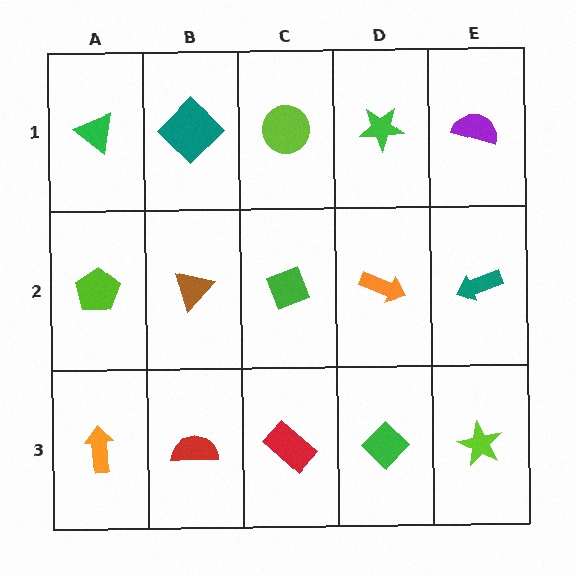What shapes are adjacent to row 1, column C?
A green diamond (row 2, column C), a teal diamond (row 1, column B), a green star (row 1, column D).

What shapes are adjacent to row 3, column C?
A green diamond (row 2, column C), a red semicircle (row 3, column B), a green diamond (row 3, column D).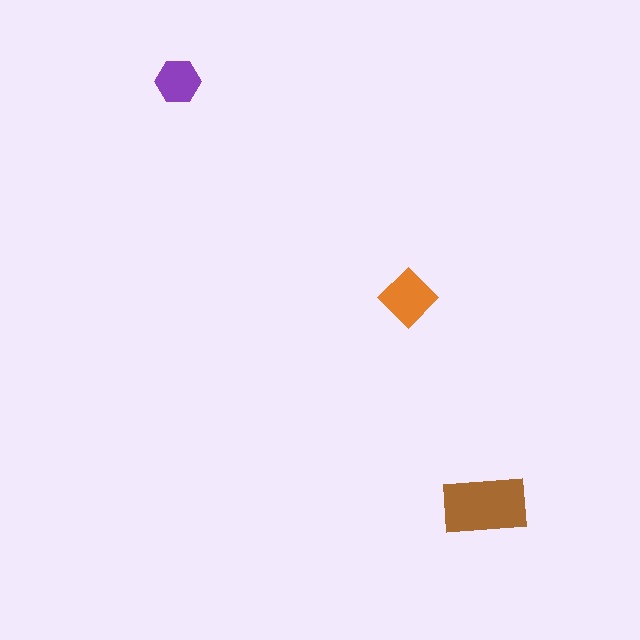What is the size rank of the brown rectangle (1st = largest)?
1st.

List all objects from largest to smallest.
The brown rectangle, the orange diamond, the purple hexagon.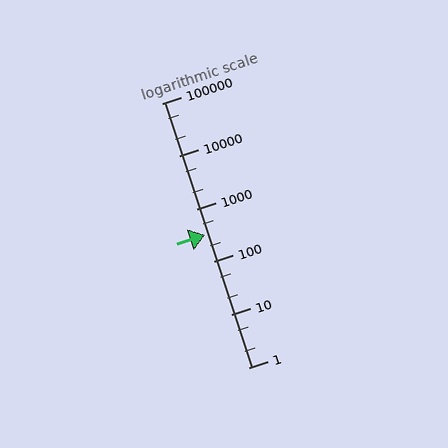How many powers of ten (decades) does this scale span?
The scale spans 5 decades, from 1 to 100000.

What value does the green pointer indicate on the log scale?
The pointer indicates approximately 320.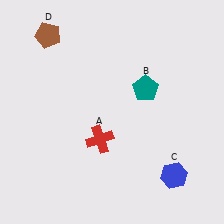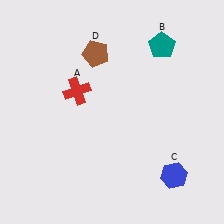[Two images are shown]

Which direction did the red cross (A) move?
The red cross (A) moved up.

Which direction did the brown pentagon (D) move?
The brown pentagon (D) moved right.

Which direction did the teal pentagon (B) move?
The teal pentagon (B) moved up.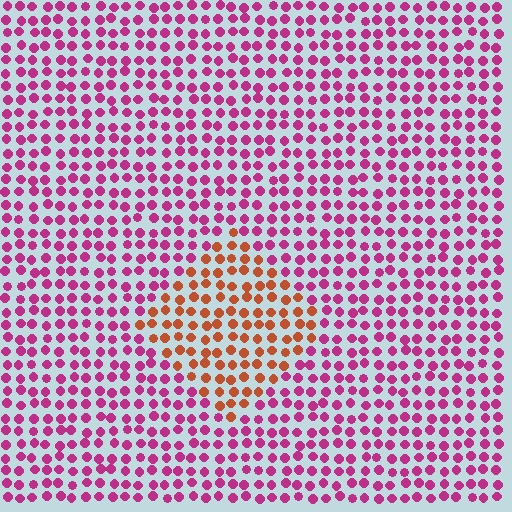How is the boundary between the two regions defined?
The boundary is defined purely by a slight shift in hue (about 52 degrees). Spacing, size, and orientation are identical on both sides.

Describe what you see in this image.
The image is filled with small magenta elements in a uniform arrangement. A diamond-shaped region is visible where the elements are tinted to a slightly different hue, forming a subtle color boundary.